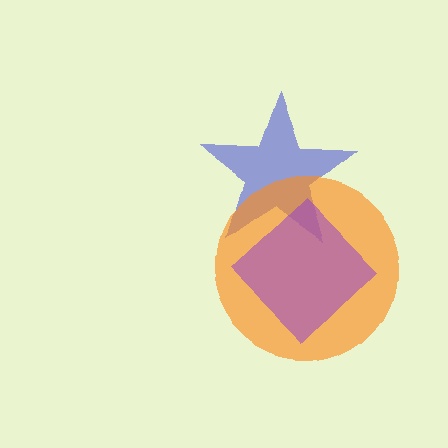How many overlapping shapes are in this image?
There are 3 overlapping shapes in the image.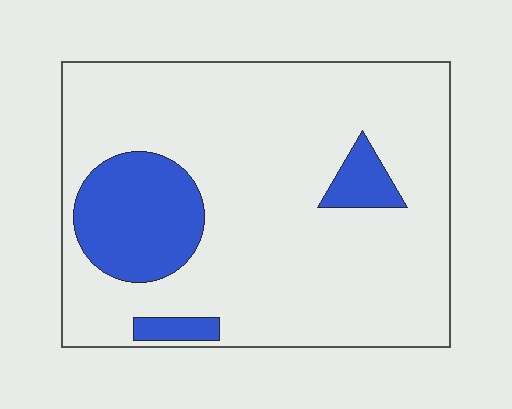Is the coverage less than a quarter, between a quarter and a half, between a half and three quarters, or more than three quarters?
Less than a quarter.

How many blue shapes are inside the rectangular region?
3.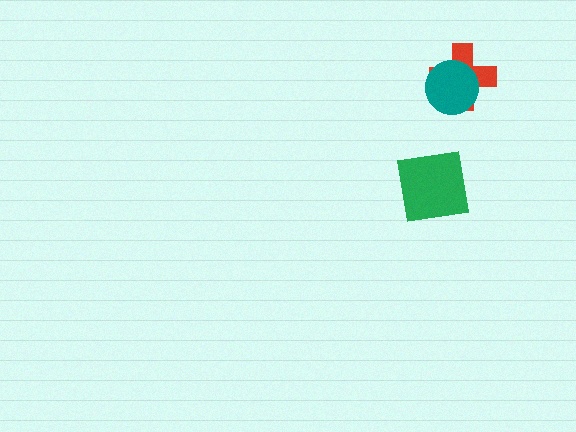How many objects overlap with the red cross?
1 object overlaps with the red cross.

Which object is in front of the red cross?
The teal circle is in front of the red cross.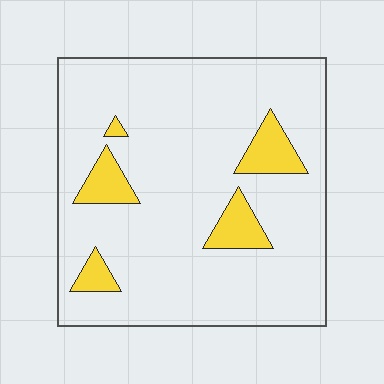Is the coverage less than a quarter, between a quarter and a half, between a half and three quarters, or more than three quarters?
Less than a quarter.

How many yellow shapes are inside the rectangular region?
5.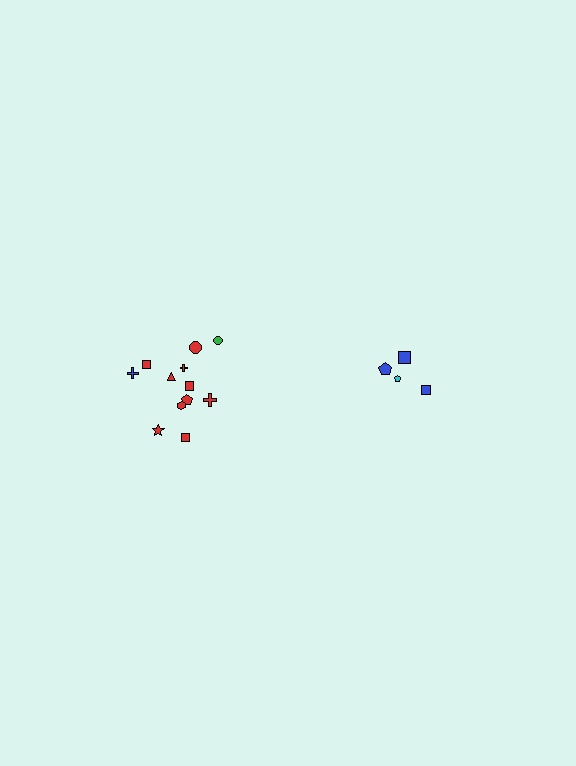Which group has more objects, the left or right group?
The left group.